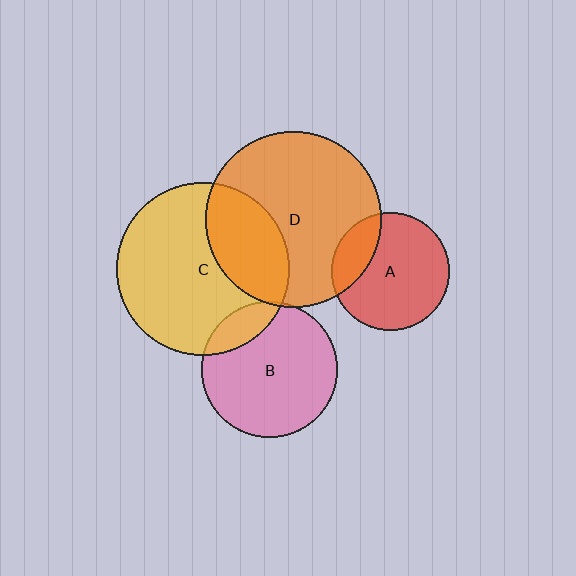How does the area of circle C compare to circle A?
Approximately 2.1 times.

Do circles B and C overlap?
Yes.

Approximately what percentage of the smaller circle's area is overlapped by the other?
Approximately 15%.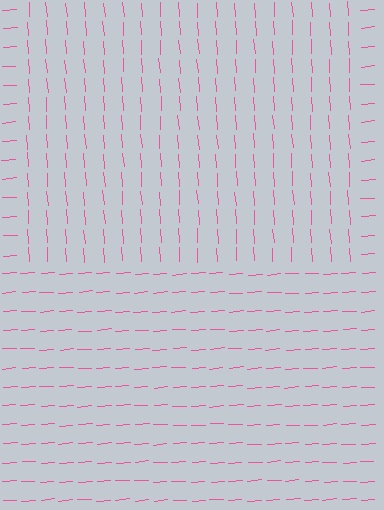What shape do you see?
I see a rectangle.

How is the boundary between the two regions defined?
The boundary is defined purely by a change in line orientation (approximately 90 degrees difference). All lines are the same color and thickness.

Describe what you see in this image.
The image is filled with small pink line segments. A rectangle region in the image has lines oriented differently from the surrounding lines, creating a visible texture boundary.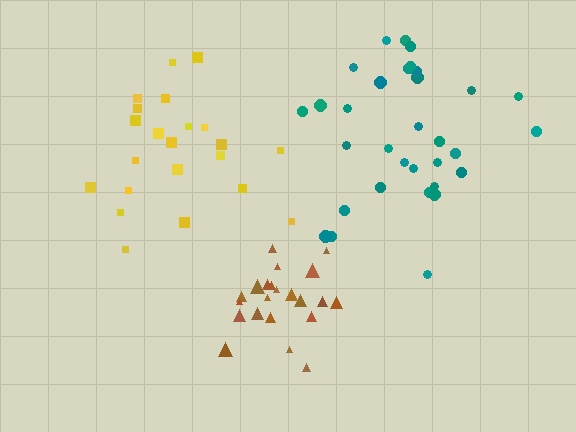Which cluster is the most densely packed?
Brown.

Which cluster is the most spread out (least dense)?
Yellow.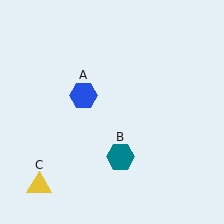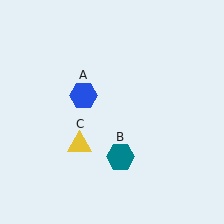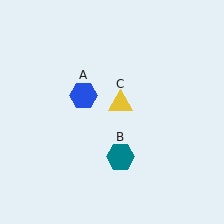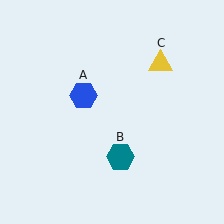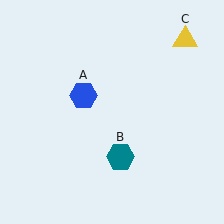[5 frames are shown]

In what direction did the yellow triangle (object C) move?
The yellow triangle (object C) moved up and to the right.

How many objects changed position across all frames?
1 object changed position: yellow triangle (object C).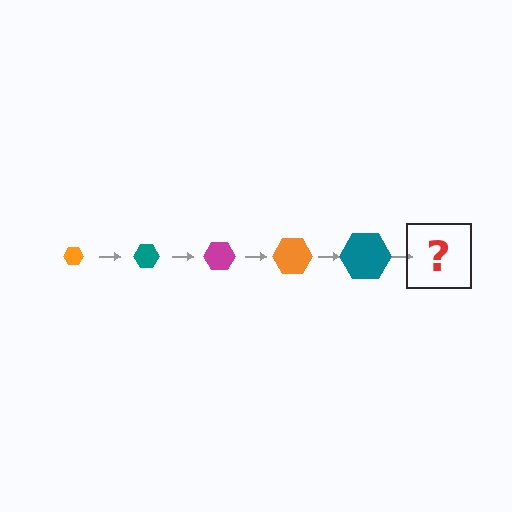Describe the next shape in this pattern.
It should be a magenta hexagon, larger than the previous one.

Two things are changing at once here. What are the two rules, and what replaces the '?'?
The two rules are that the hexagon grows larger each step and the color cycles through orange, teal, and magenta. The '?' should be a magenta hexagon, larger than the previous one.